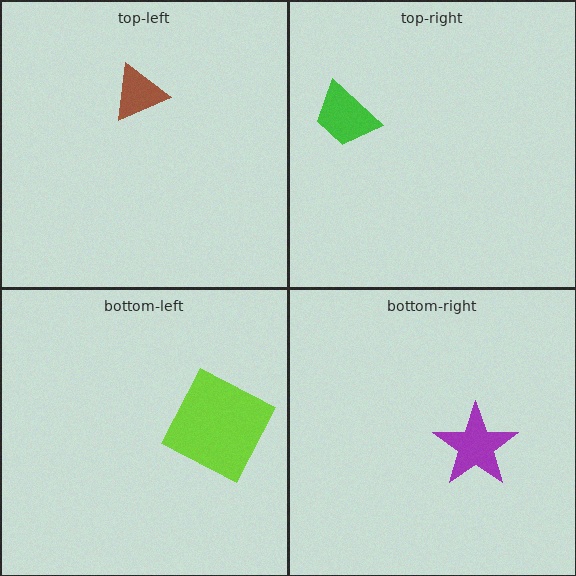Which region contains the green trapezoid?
The top-right region.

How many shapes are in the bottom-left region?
1.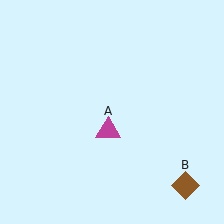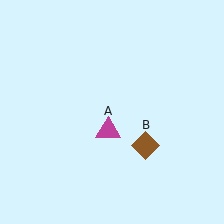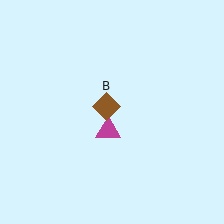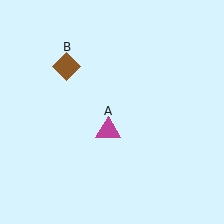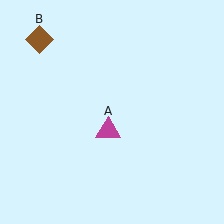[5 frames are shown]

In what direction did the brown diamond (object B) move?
The brown diamond (object B) moved up and to the left.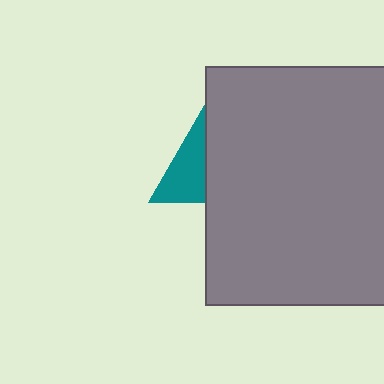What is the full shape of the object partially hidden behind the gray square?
The partially hidden object is a teal triangle.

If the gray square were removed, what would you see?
You would see the complete teal triangle.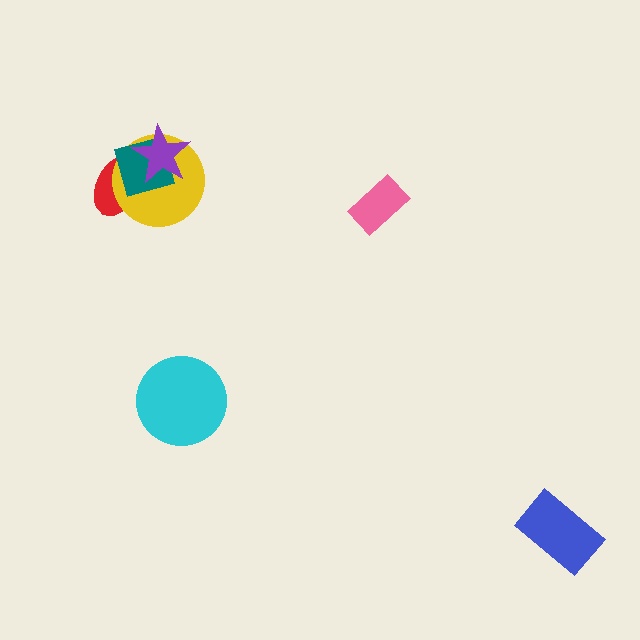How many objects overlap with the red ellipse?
3 objects overlap with the red ellipse.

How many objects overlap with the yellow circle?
3 objects overlap with the yellow circle.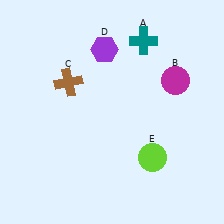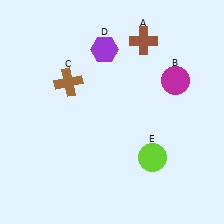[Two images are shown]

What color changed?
The cross (A) changed from teal in Image 1 to brown in Image 2.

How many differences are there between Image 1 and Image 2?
There is 1 difference between the two images.